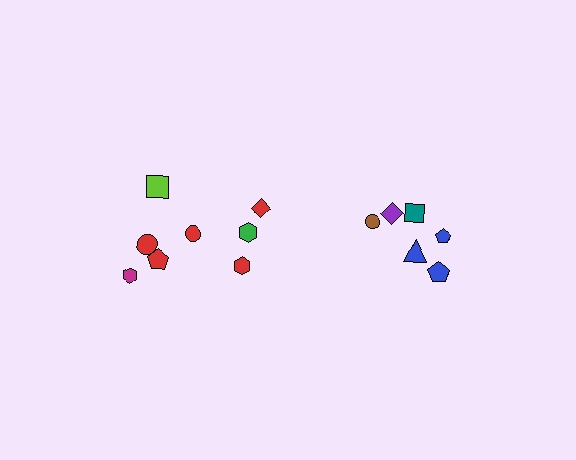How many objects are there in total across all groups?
There are 14 objects.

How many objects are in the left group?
There are 8 objects.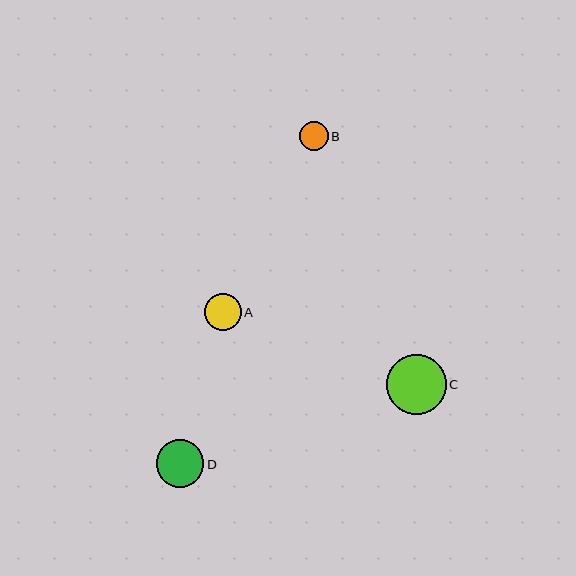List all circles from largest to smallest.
From largest to smallest: C, D, A, B.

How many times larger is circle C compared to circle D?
Circle C is approximately 1.3 times the size of circle D.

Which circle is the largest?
Circle C is the largest with a size of approximately 60 pixels.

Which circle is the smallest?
Circle B is the smallest with a size of approximately 29 pixels.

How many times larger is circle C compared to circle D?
Circle C is approximately 1.3 times the size of circle D.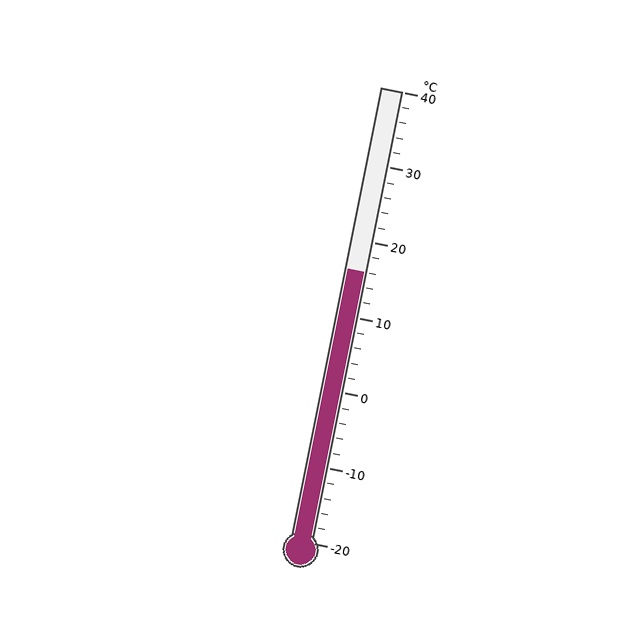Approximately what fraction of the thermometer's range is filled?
The thermometer is filled to approximately 60% of its range.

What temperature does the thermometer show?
The thermometer shows approximately 16°C.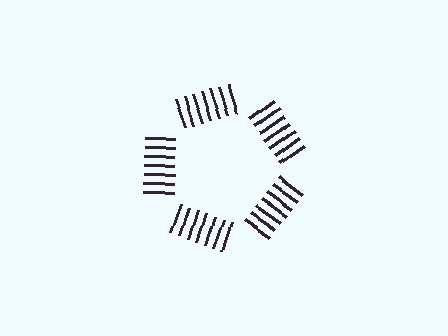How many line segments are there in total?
35 — 7 along each of the 5 edges.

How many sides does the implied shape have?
5 sides — the line-ends trace a pentagon.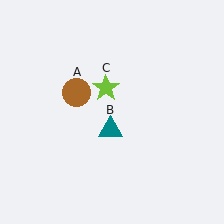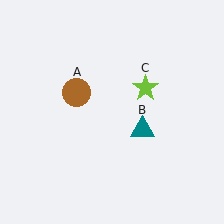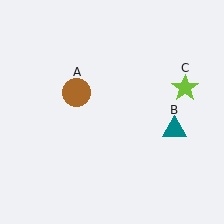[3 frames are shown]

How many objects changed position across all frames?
2 objects changed position: teal triangle (object B), lime star (object C).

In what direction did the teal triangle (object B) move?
The teal triangle (object B) moved right.